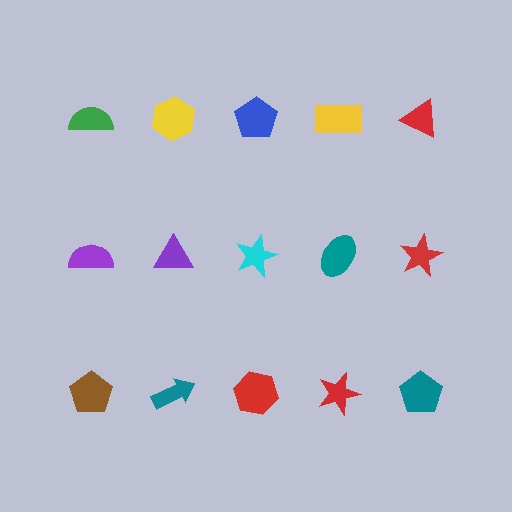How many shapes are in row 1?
5 shapes.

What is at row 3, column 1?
A brown pentagon.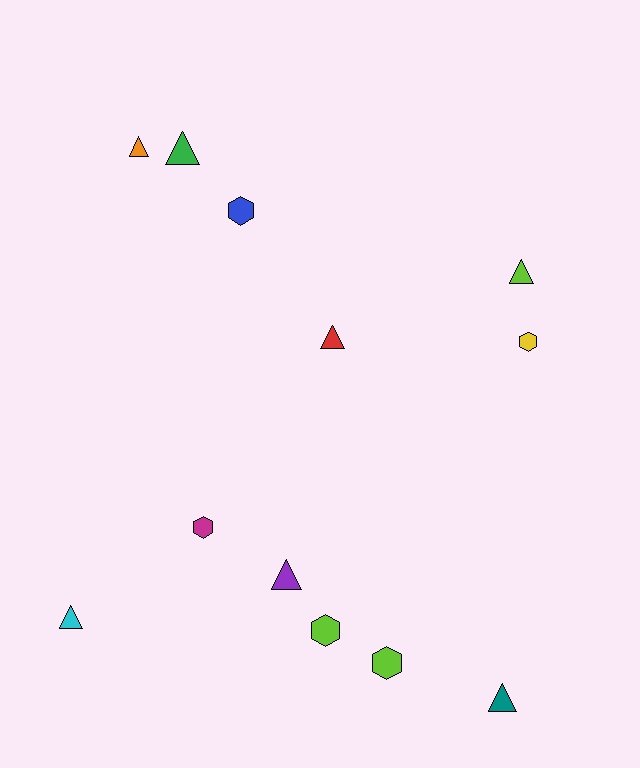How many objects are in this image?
There are 12 objects.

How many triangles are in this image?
There are 7 triangles.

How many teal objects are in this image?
There is 1 teal object.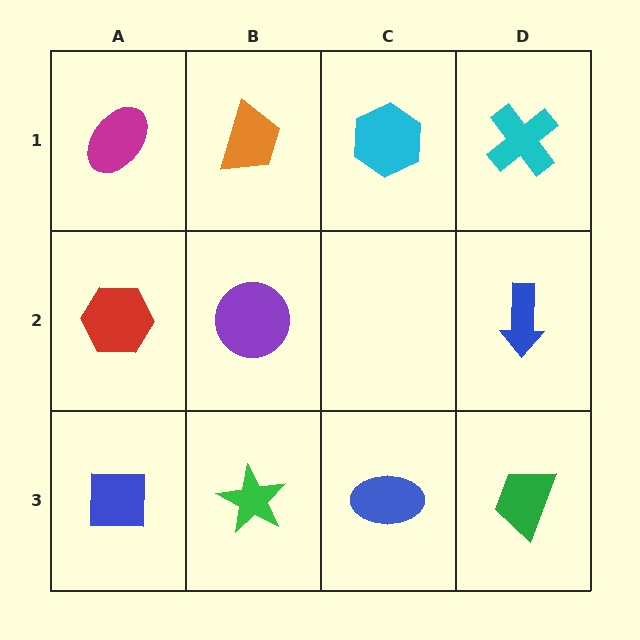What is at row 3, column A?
A blue square.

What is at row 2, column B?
A purple circle.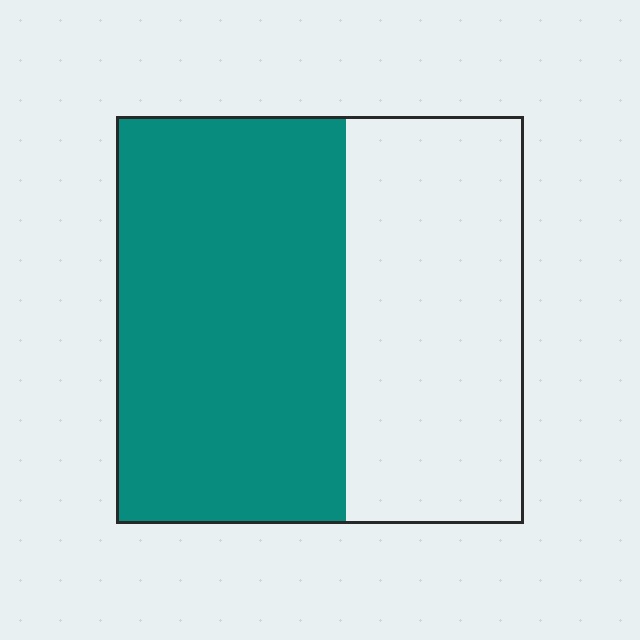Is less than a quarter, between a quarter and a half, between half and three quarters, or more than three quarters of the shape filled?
Between half and three quarters.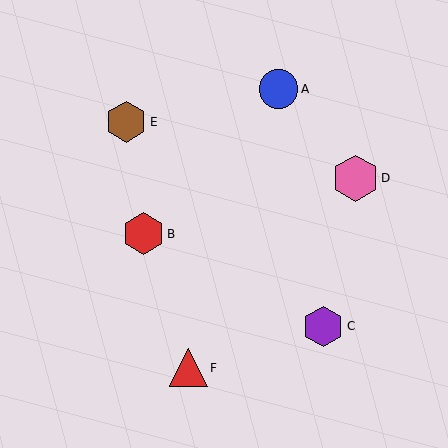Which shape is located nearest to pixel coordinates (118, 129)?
The brown hexagon (labeled E) at (126, 122) is nearest to that location.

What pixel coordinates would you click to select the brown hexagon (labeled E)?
Click at (126, 122) to select the brown hexagon E.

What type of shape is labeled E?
Shape E is a brown hexagon.